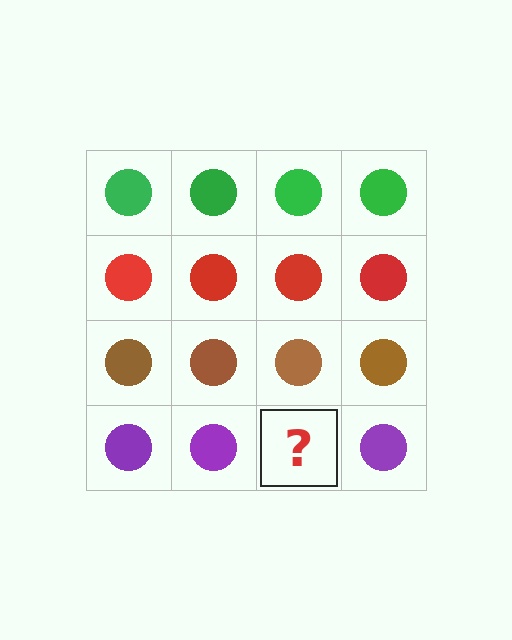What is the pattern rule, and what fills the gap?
The rule is that each row has a consistent color. The gap should be filled with a purple circle.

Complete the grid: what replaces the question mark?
The question mark should be replaced with a purple circle.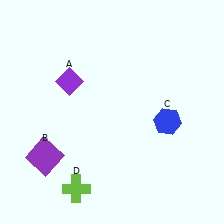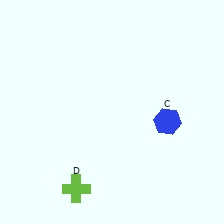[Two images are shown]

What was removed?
The purple square (B), the purple diamond (A) were removed in Image 2.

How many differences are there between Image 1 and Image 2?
There are 2 differences between the two images.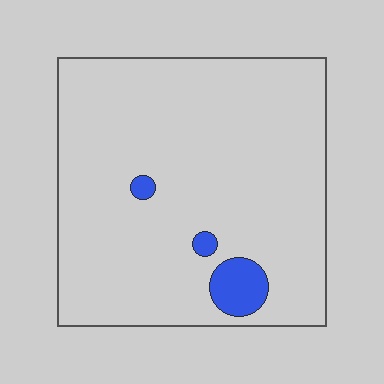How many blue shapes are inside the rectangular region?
3.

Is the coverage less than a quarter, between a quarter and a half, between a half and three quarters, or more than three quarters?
Less than a quarter.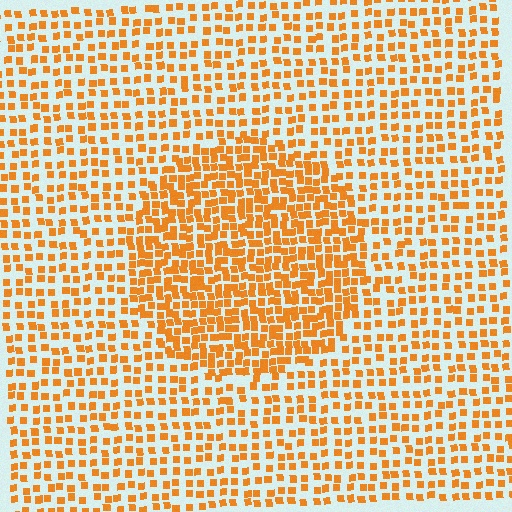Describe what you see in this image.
The image contains small orange elements arranged at two different densities. A circle-shaped region is visible where the elements are more densely packed than the surrounding area.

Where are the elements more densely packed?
The elements are more densely packed inside the circle boundary.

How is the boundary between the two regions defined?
The boundary is defined by a change in element density (approximately 1.8x ratio). All elements are the same color, size, and shape.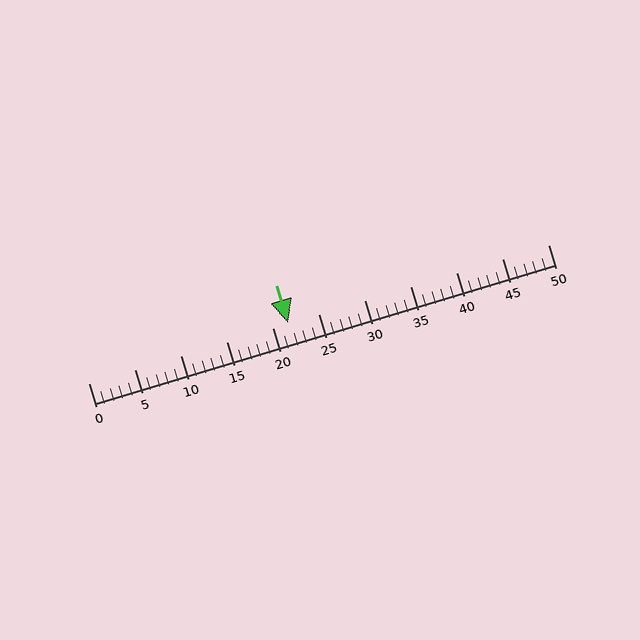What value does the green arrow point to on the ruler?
The green arrow points to approximately 22.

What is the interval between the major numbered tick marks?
The major tick marks are spaced 5 units apart.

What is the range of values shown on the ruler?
The ruler shows values from 0 to 50.